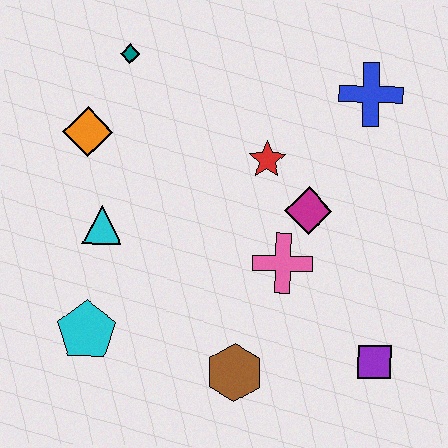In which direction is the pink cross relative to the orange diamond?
The pink cross is to the right of the orange diamond.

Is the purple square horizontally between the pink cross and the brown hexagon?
No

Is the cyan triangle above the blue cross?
No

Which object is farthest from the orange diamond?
The purple square is farthest from the orange diamond.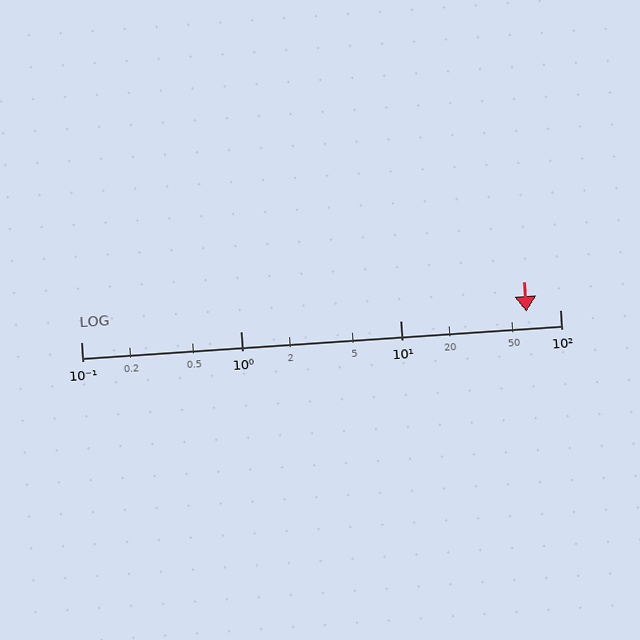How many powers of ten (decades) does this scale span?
The scale spans 3 decades, from 0.1 to 100.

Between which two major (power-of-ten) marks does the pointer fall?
The pointer is between 10 and 100.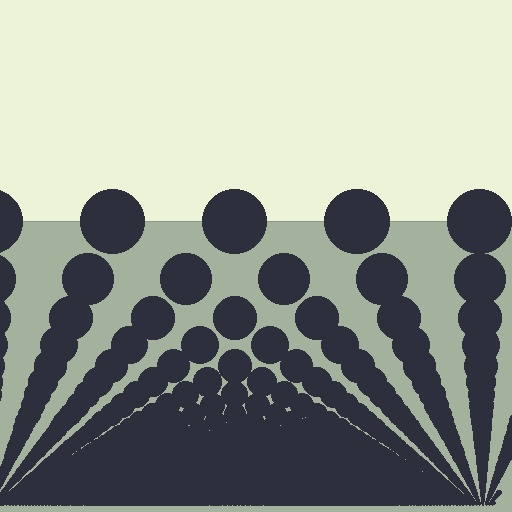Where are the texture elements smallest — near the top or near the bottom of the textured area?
Near the bottom.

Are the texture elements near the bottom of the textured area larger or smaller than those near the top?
Smaller. The gradient is inverted — elements near the bottom are smaller and denser.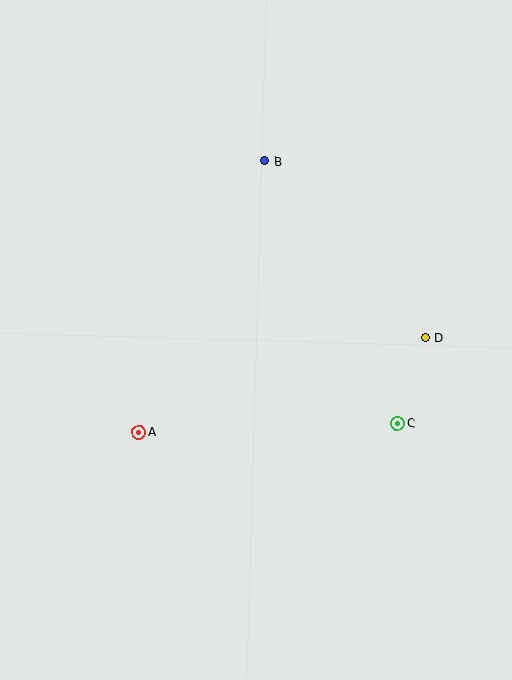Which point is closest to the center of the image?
Point A at (139, 432) is closest to the center.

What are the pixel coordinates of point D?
Point D is at (426, 337).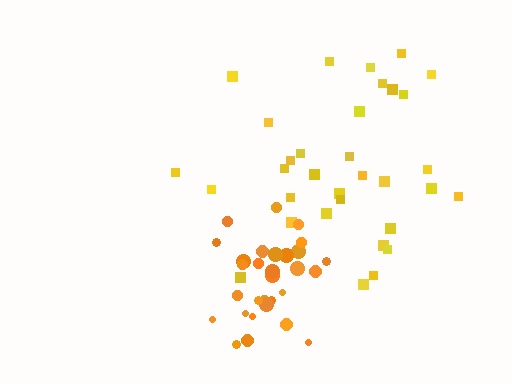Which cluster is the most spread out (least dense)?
Yellow.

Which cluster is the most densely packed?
Orange.